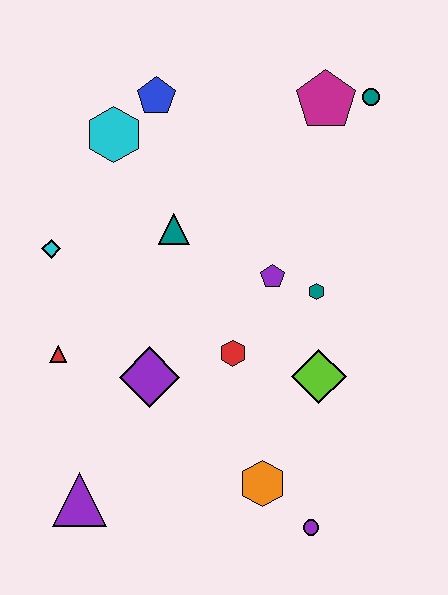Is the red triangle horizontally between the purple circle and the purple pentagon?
No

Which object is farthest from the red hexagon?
The teal circle is farthest from the red hexagon.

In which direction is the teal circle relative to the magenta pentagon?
The teal circle is to the right of the magenta pentagon.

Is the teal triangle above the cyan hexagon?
No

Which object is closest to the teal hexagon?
The purple pentagon is closest to the teal hexagon.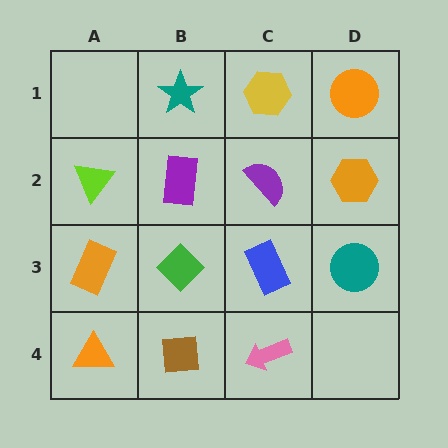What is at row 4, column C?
A pink arrow.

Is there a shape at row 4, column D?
No, that cell is empty.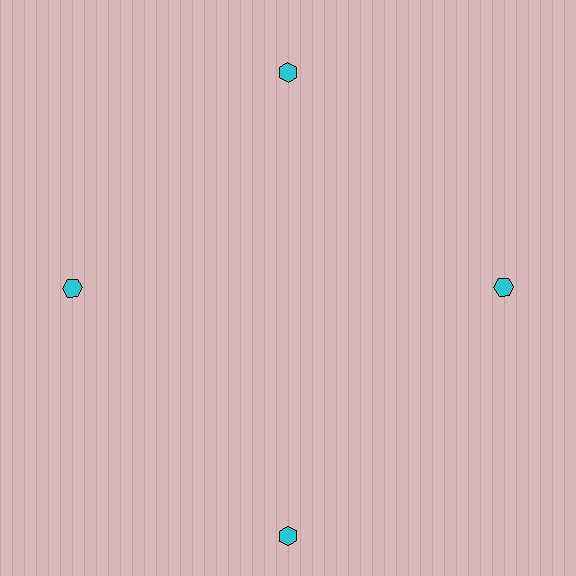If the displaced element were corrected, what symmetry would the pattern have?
It would have 4-fold rotational symmetry — the pattern would map onto itself every 90 degrees.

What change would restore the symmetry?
The symmetry would be restored by moving it inward, back onto the ring so that all 4 hexagons sit at equal angles and equal distance from the center.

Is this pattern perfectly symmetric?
No. The 4 cyan hexagons are arranged in a ring, but one element near the 6 o'clock position is pushed outward from the center, breaking the 4-fold rotational symmetry.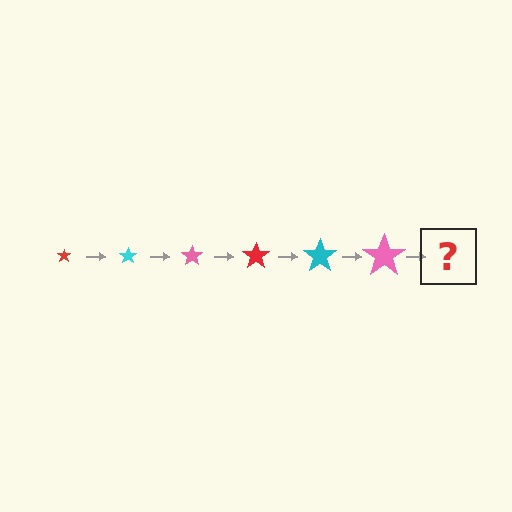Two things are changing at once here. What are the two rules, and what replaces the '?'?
The two rules are that the star grows larger each step and the color cycles through red, cyan, and pink. The '?' should be a red star, larger than the previous one.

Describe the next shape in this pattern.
It should be a red star, larger than the previous one.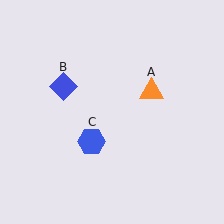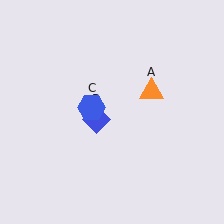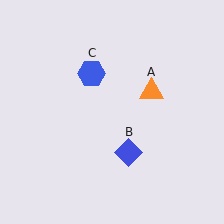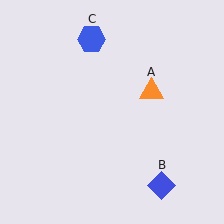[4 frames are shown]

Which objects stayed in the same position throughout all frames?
Orange triangle (object A) remained stationary.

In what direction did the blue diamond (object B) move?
The blue diamond (object B) moved down and to the right.